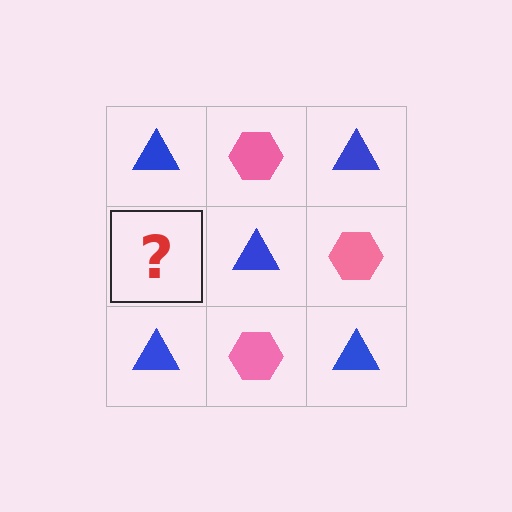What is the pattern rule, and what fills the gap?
The rule is that it alternates blue triangle and pink hexagon in a checkerboard pattern. The gap should be filled with a pink hexagon.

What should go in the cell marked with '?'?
The missing cell should contain a pink hexagon.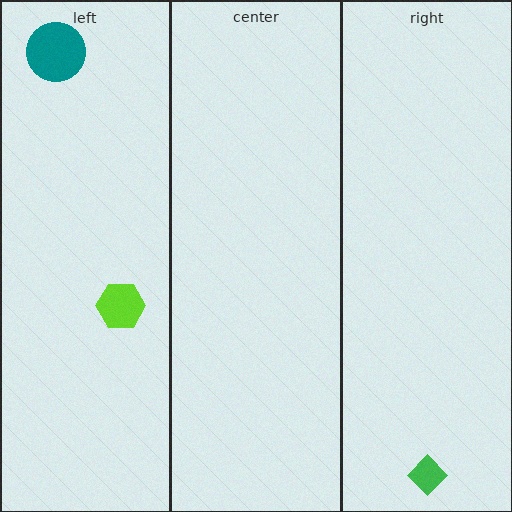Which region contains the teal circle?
The left region.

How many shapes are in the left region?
2.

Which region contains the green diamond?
The right region.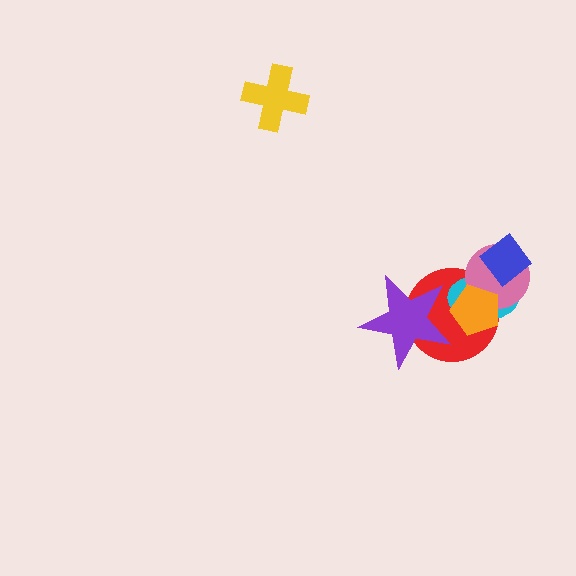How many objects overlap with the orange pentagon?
3 objects overlap with the orange pentagon.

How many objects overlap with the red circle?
4 objects overlap with the red circle.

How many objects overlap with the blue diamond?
2 objects overlap with the blue diamond.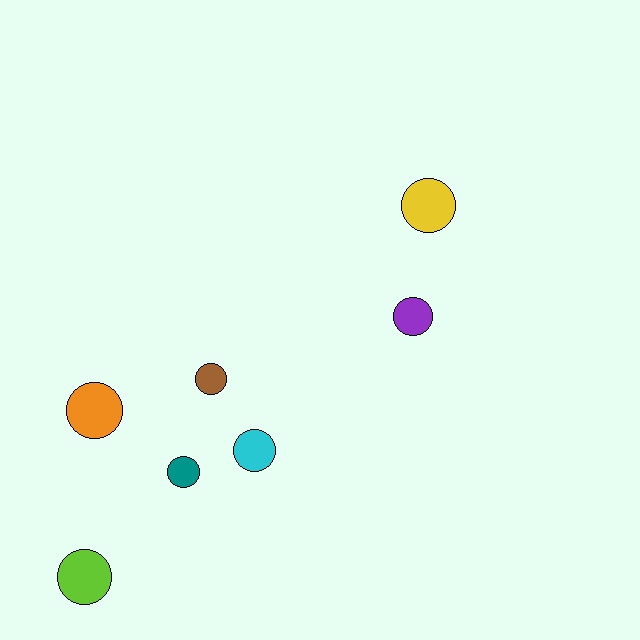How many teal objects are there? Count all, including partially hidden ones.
There is 1 teal object.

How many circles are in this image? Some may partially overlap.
There are 7 circles.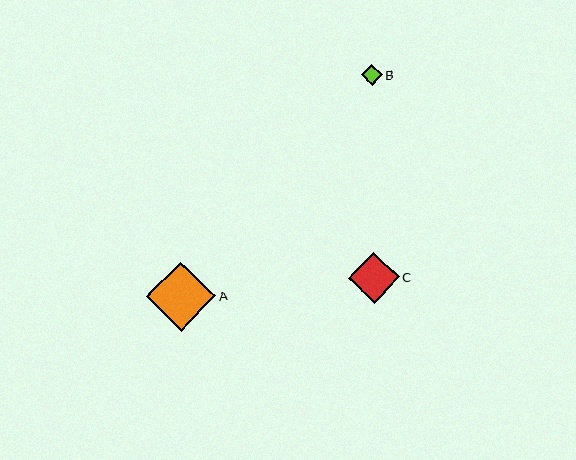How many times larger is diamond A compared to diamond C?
Diamond A is approximately 1.4 times the size of diamond C.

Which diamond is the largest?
Diamond A is the largest with a size of approximately 69 pixels.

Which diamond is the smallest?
Diamond B is the smallest with a size of approximately 21 pixels.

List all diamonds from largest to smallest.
From largest to smallest: A, C, B.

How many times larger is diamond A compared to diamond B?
Diamond A is approximately 3.3 times the size of diamond B.